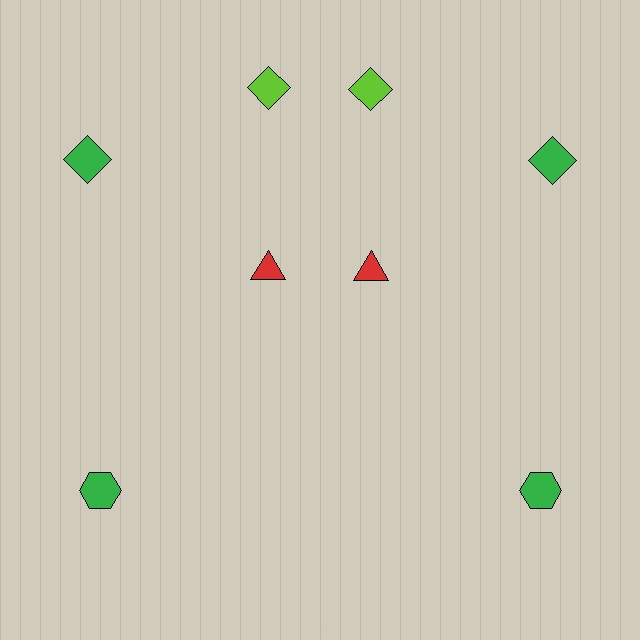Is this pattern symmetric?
Yes, this pattern has bilateral (reflection) symmetry.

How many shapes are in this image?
There are 8 shapes in this image.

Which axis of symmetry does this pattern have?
The pattern has a vertical axis of symmetry running through the center of the image.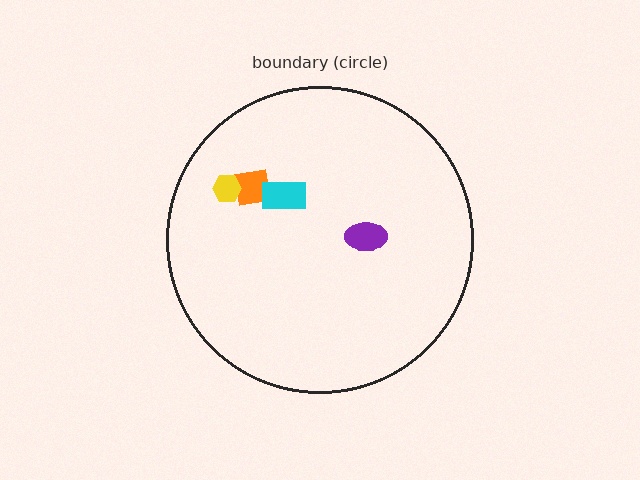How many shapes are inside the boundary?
4 inside, 0 outside.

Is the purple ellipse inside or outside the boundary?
Inside.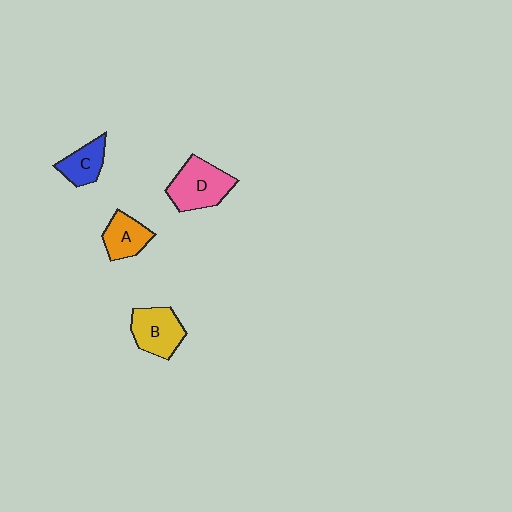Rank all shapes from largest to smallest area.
From largest to smallest: D (pink), B (yellow), A (orange), C (blue).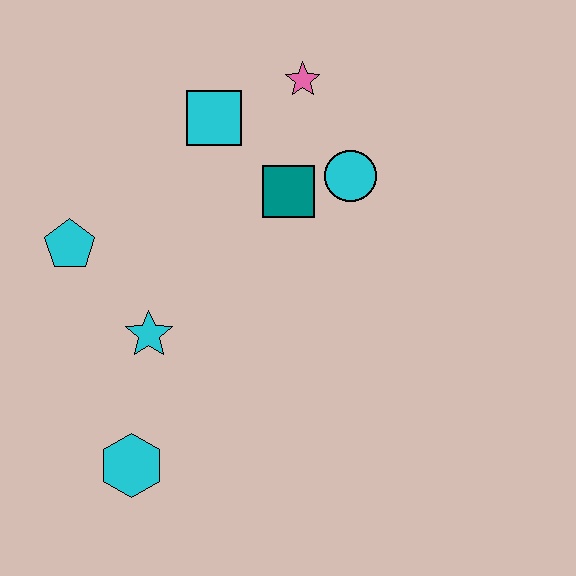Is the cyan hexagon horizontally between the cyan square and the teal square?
No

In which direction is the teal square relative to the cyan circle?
The teal square is to the left of the cyan circle.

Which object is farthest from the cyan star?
The pink star is farthest from the cyan star.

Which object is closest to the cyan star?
The cyan pentagon is closest to the cyan star.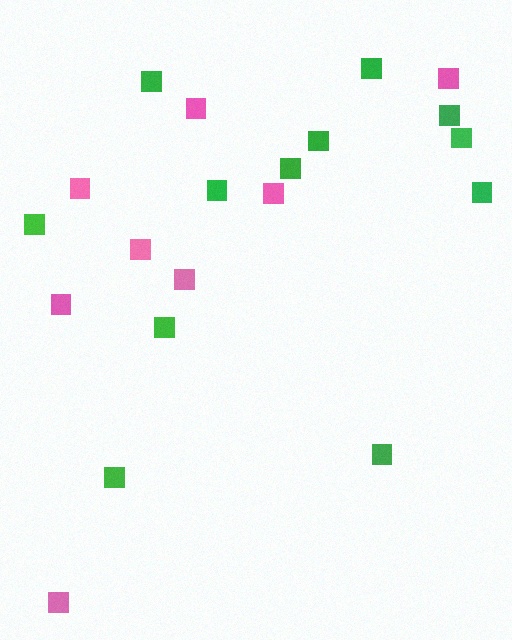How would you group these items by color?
There are 2 groups: one group of green squares (12) and one group of pink squares (8).